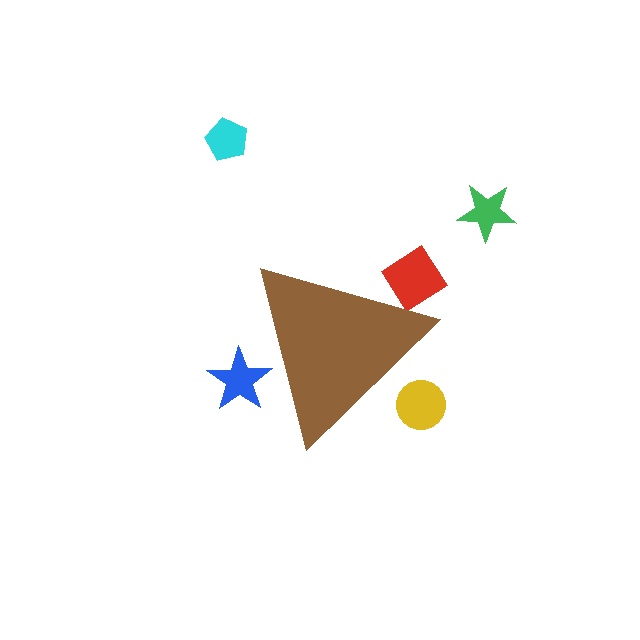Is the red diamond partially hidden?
Yes, the red diamond is partially hidden behind the brown triangle.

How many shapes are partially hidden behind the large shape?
3 shapes are partially hidden.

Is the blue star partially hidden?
Yes, the blue star is partially hidden behind the brown triangle.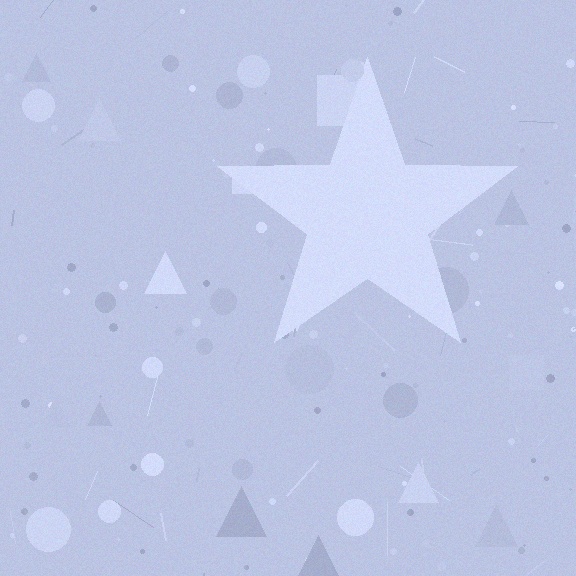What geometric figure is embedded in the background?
A star is embedded in the background.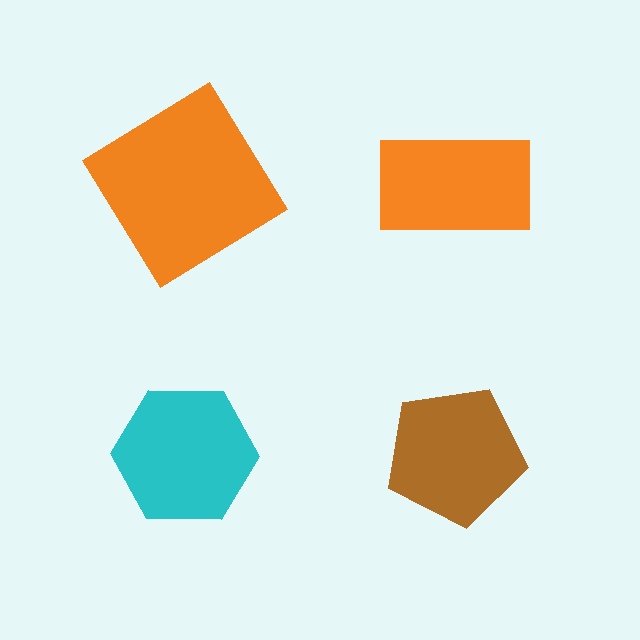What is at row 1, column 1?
An orange diamond.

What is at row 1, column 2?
An orange rectangle.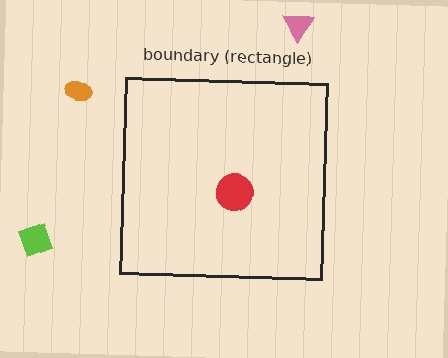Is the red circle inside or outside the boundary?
Inside.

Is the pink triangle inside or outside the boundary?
Outside.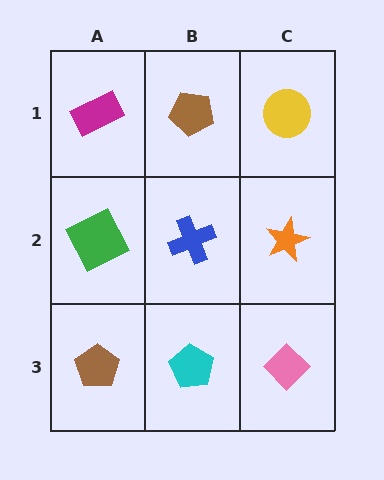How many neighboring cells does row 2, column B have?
4.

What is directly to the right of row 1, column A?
A brown pentagon.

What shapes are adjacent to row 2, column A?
A magenta rectangle (row 1, column A), a brown pentagon (row 3, column A), a blue cross (row 2, column B).